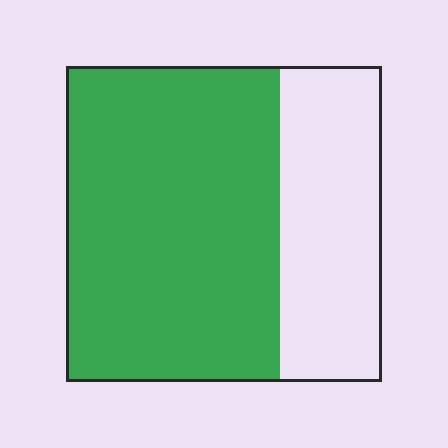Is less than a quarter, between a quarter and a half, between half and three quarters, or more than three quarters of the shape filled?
Between half and three quarters.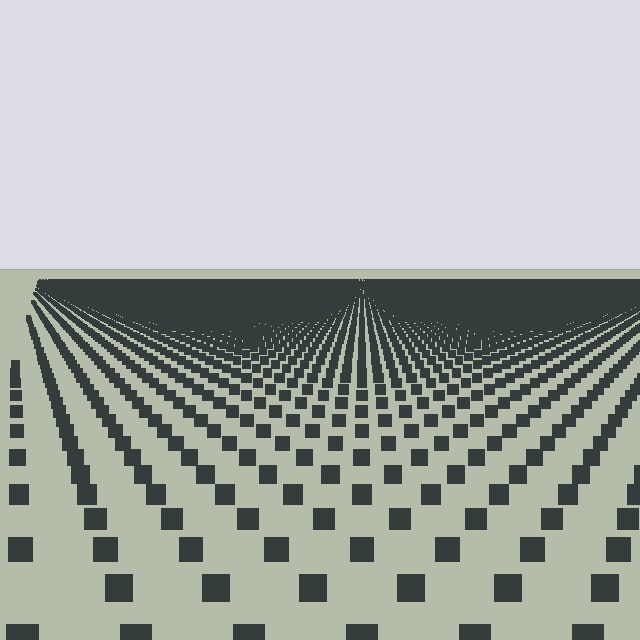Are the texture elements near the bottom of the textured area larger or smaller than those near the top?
Larger. Near the bottom, elements are closer to the viewer and appear at a bigger on-screen size.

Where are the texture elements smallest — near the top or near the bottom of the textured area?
Near the top.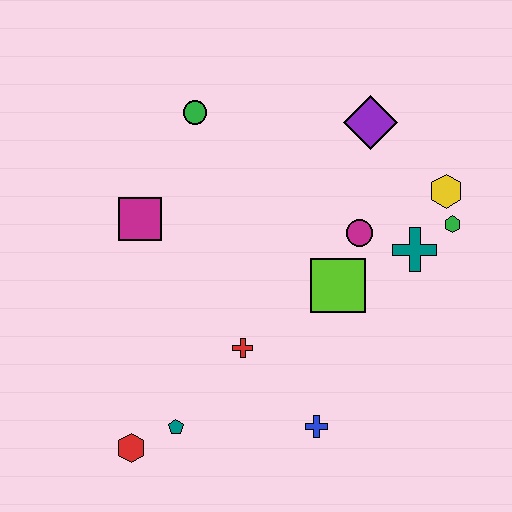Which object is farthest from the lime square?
The red hexagon is farthest from the lime square.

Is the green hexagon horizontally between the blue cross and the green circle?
No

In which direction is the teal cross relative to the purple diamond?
The teal cross is below the purple diamond.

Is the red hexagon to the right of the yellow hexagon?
No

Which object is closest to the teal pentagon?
The red hexagon is closest to the teal pentagon.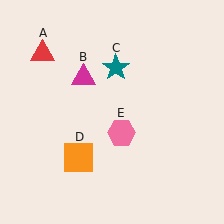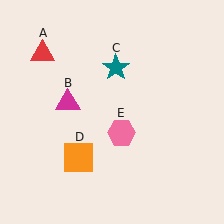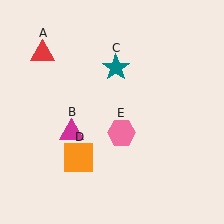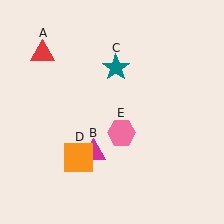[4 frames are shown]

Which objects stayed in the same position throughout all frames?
Red triangle (object A) and teal star (object C) and orange square (object D) and pink hexagon (object E) remained stationary.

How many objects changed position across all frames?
1 object changed position: magenta triangle (object B).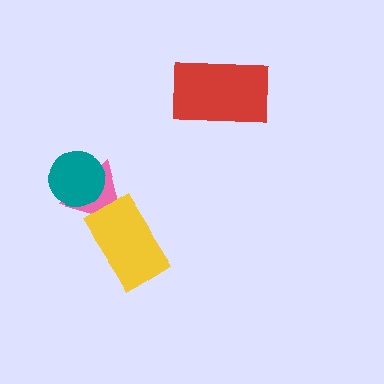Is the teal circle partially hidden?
No, no other shape covers it.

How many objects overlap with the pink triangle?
2 objects overlap with the pink triangle.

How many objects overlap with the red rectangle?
0 objects overlap with the red rectangle.